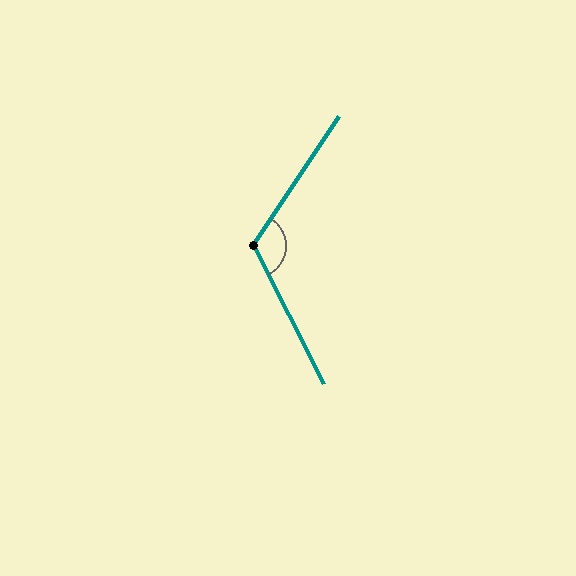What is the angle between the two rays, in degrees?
Approximately 119 degrees.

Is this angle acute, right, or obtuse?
It is obtuse.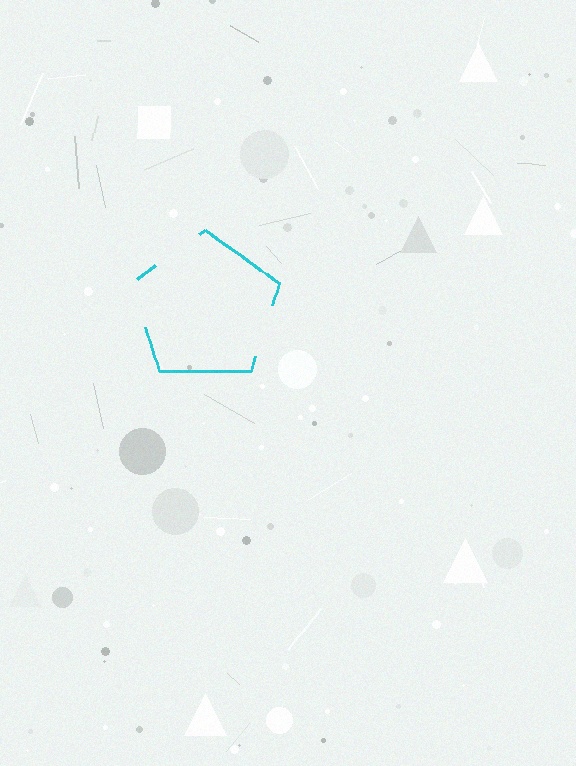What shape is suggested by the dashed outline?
The dashed outline suggests a pentagon.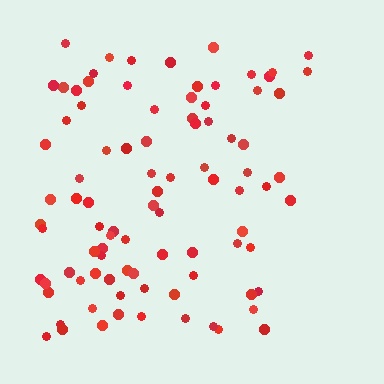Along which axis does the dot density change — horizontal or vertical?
Horizontal.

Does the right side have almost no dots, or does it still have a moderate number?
Still a moderate number, just noticeably fewer than the left.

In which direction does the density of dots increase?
From right to left, with the left side densest.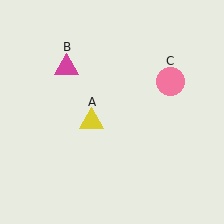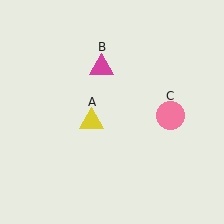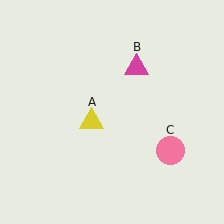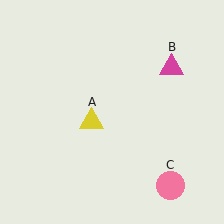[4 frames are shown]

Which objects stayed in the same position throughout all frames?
Yellow triangle (object A) remained stationary.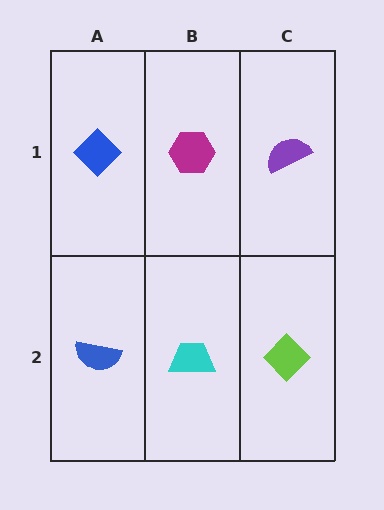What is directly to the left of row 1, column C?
A magenta hexagon.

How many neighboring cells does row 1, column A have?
2.